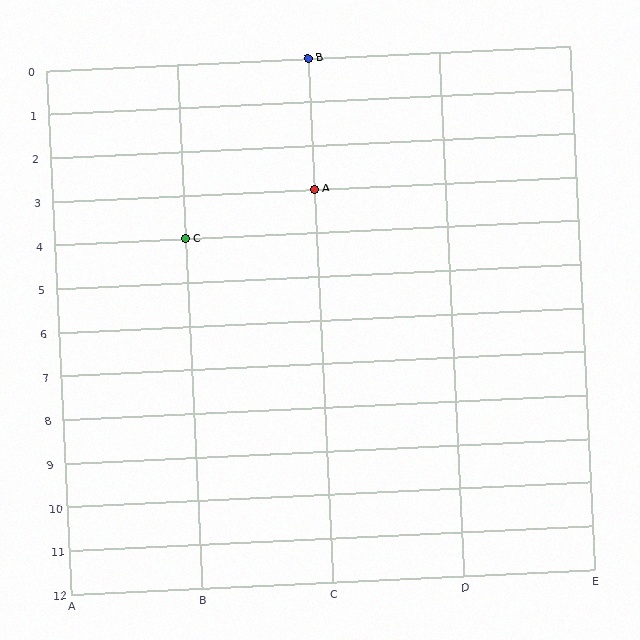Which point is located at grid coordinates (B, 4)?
Point C is at (B, 4).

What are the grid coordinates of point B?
Point B is at grid coordinates (C, 0).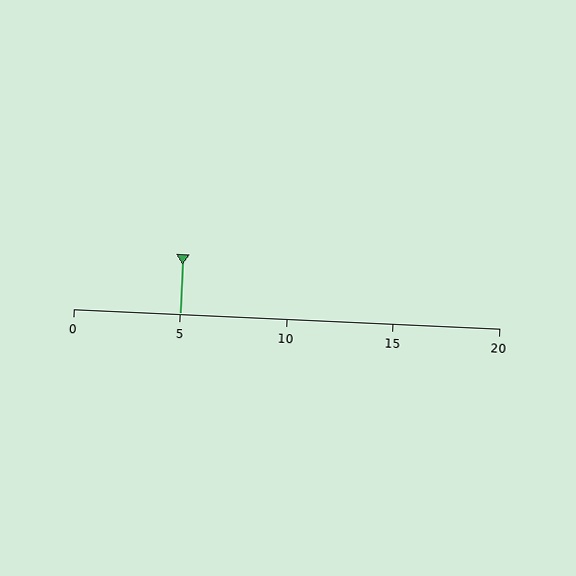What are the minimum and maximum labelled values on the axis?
The axis runs from 0 to 20.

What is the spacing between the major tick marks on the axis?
The major ticks are spaced 5 apart.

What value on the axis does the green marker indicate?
The marker indicates approximately 5.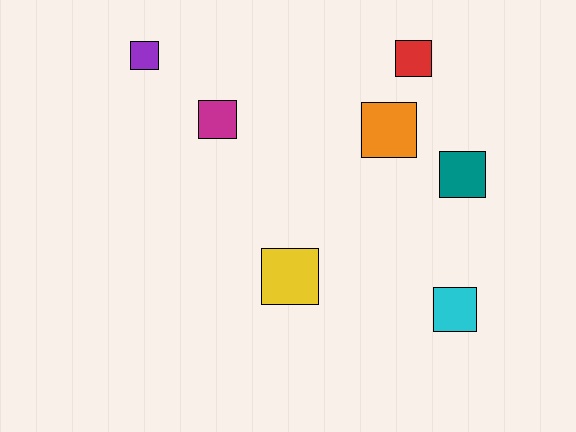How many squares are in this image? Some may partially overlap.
There are 7 squares.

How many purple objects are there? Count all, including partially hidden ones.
There is 1 purple object.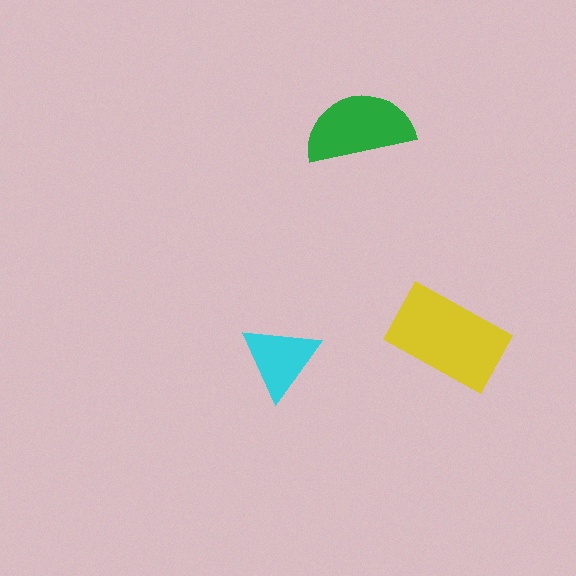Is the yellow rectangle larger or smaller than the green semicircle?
Larger.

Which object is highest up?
The green semicircle is topmost.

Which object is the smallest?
The cyan triangle.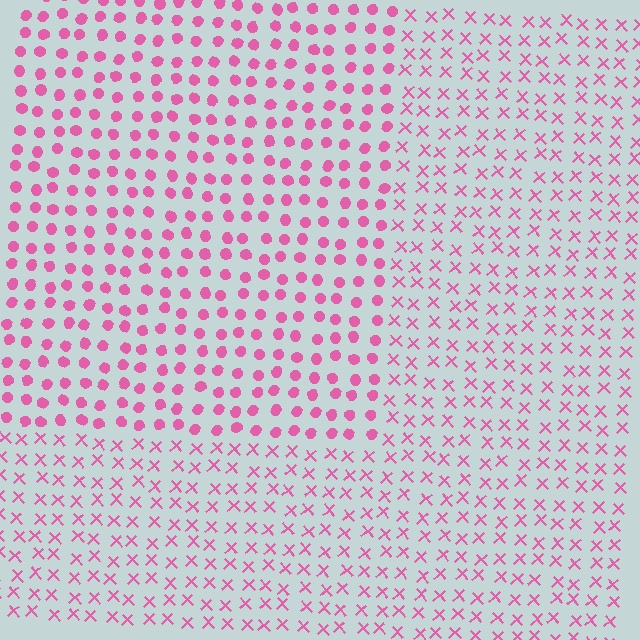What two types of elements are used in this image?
The image uses circles inside the rectangle region and X marks outside it.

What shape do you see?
I see a rectangle.